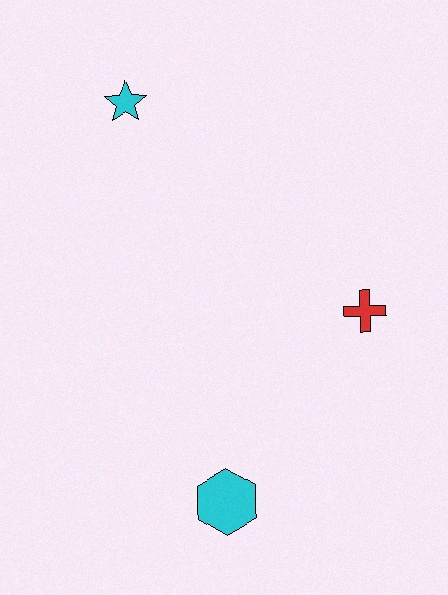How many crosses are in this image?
There is 1 cross.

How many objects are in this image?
There are 3 objects.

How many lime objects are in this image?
There are no lime objects.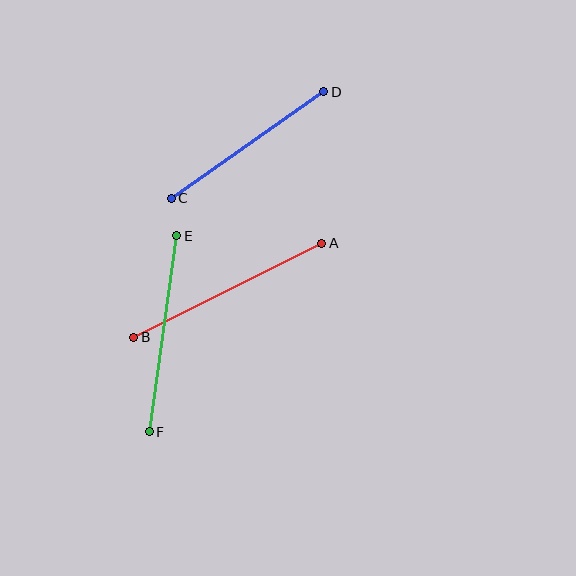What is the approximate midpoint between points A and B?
The midpoint is at approximately (228, 290) pixels.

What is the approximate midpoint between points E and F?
The midpoint is at approximately (163, 334) pixels.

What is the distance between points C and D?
The distance is approximately 186 pixels.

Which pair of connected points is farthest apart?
Points A and B are farthest apart.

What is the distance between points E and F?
The distance is approximately 198 pixels.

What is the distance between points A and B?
The distance is approximately 210 pixels.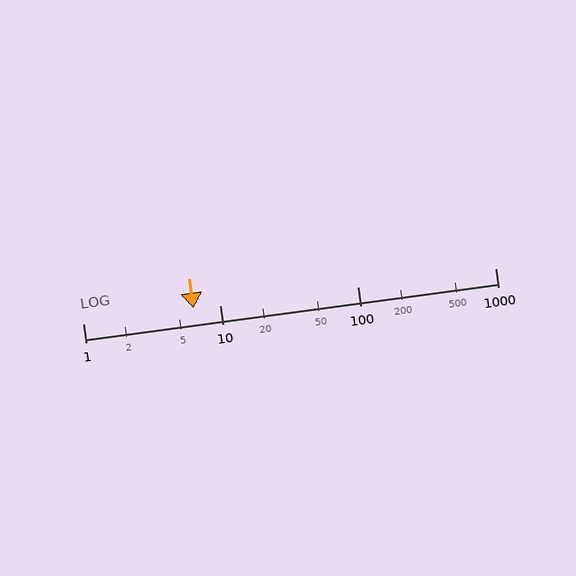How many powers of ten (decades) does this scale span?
The scale spans 3 decades, from 1 to 1000.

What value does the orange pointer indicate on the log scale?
The pointer indicates approximately 6.4.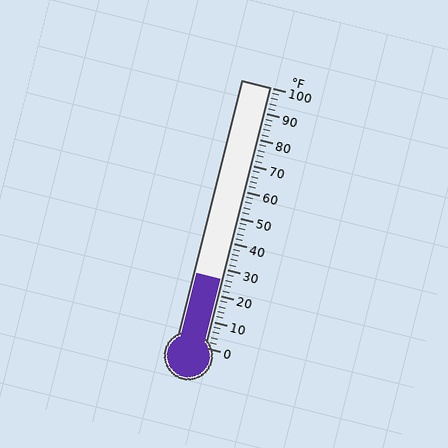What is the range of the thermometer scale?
The thermometer scale ranges from 0°F to 100°F.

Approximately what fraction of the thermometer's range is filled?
The thermometer is filled to approximately 25% of its range.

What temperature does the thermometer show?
The thermometer shows approximately 26°F.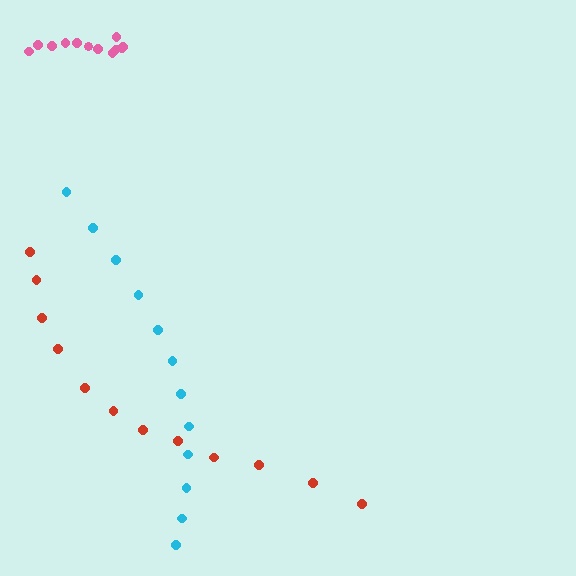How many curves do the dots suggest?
There are 3 distinct paths.